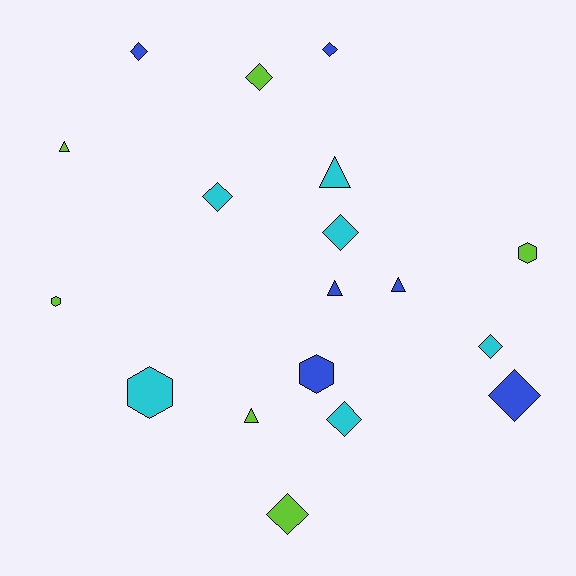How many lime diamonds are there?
There are 2 lime diamonds.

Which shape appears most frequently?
Diamond, with 9 objects.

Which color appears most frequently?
Blue, with 6 objects.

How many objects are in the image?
There are 18 objects.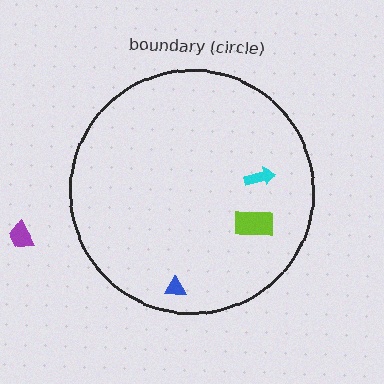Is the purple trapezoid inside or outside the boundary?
Outside.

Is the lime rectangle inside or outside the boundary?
Inside.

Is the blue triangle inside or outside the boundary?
Inside.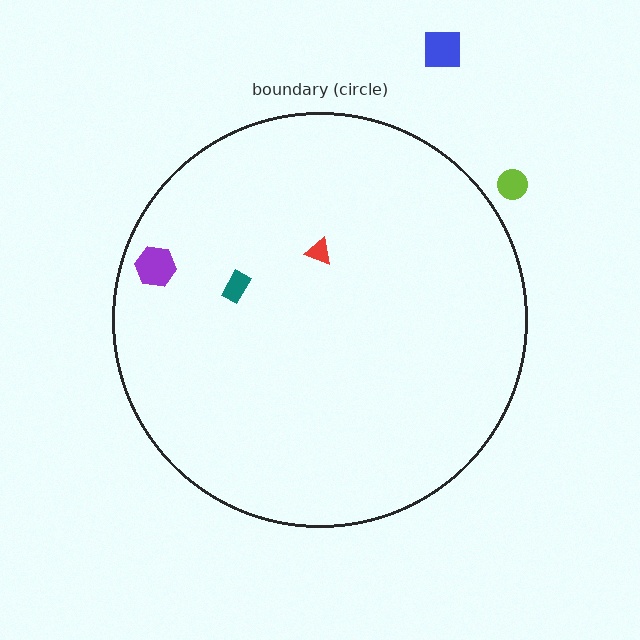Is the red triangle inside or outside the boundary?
Inside.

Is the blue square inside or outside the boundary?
Outside.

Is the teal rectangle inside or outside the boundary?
Inside.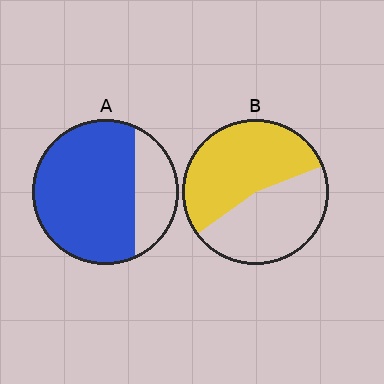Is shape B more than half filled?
Yes.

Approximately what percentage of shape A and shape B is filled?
A is approximately 75% and B is approximately 55%.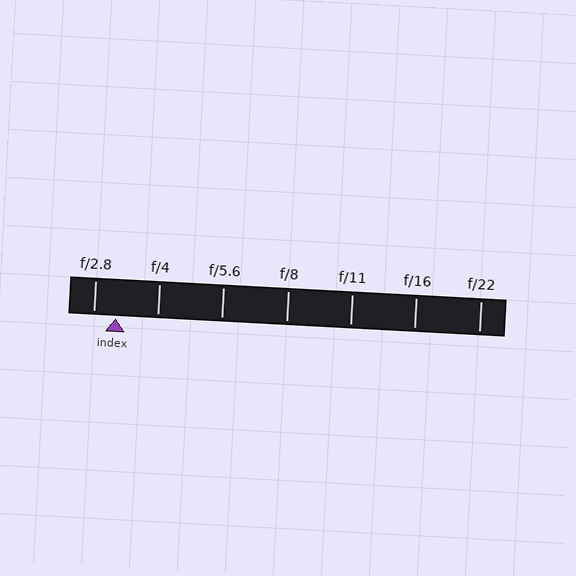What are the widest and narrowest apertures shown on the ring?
The widest aperture shown is f/2.8 and the narrowest is f/22.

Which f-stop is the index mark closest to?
The index mark is closest to f/2.8.